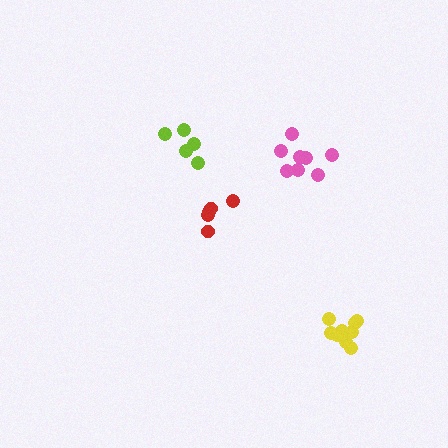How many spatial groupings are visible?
There are 4 spatial groupings.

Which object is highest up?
The lime cluster is topmost.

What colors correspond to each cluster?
The clusters are colored: lime, pink, yellow, red.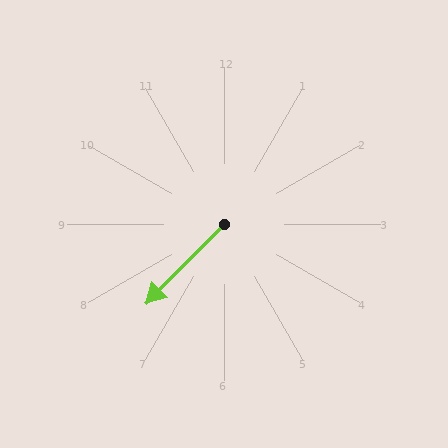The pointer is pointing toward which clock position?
Roughly 7 o'clock.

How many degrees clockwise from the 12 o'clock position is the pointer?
Approximately 225 degrees.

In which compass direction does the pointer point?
Southwest.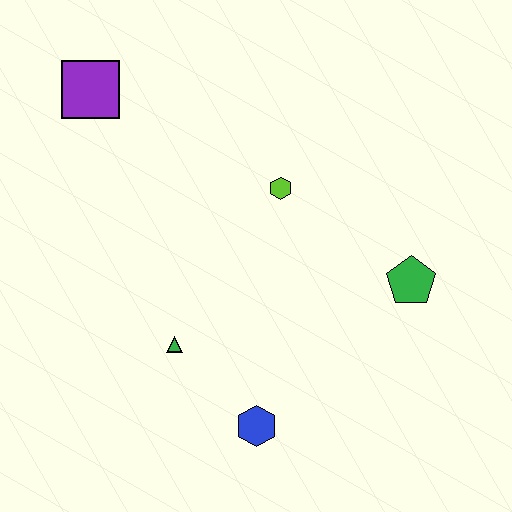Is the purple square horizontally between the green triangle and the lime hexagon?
No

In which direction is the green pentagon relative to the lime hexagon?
The green pentagon is to the right of the lime hexagon.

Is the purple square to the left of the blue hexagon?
Yes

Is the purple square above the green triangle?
Yes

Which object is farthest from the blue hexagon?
The purple square is farthest from the blue hexagon.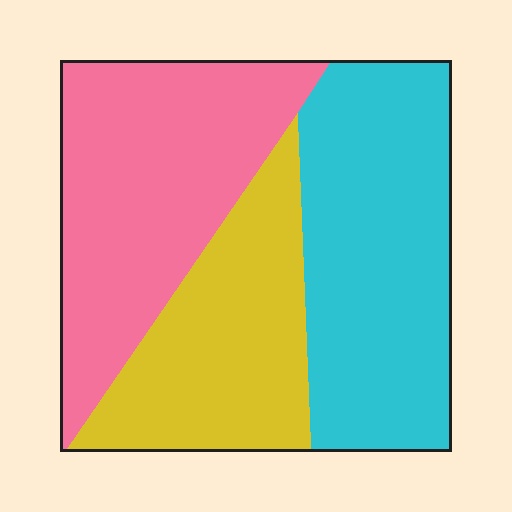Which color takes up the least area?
Yellow, at roughly 25%.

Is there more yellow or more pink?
Pink.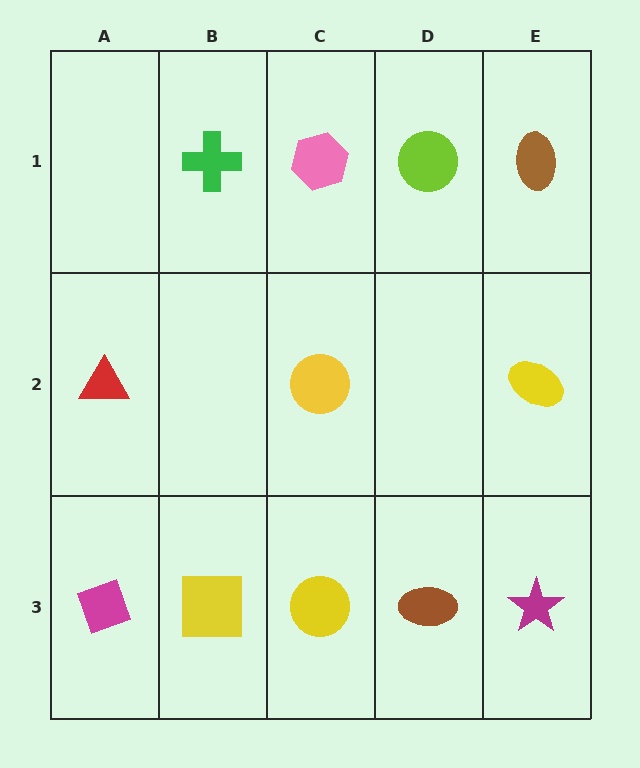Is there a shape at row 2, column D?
No, that cell is empty.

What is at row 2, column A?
A red triangle.